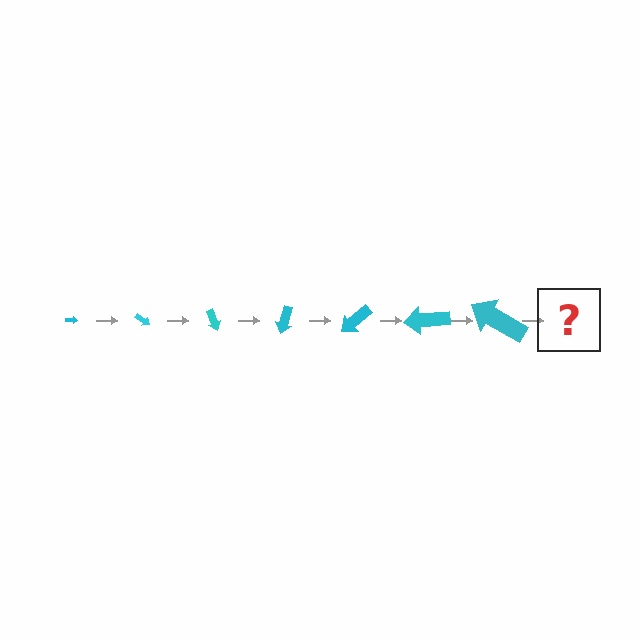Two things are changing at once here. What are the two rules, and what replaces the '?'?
The two rules are that the arrow grows larger each step and it rotates 35 degrees each step. The '?' should be an arrow, larger than the previous one and rotated 245 degrees from the start.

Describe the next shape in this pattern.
It should be an arrow, larger than the previous one and rotated 245 degrees from the start.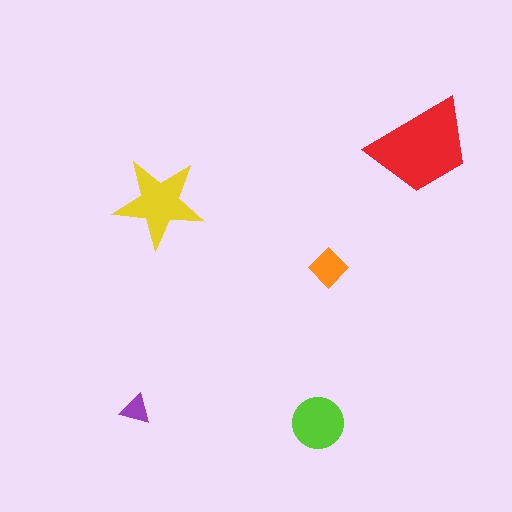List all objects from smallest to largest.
The purple triangle, the orange diamond, the lime circle, the yellow star, the red trapezoid.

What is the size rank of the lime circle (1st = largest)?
3rd.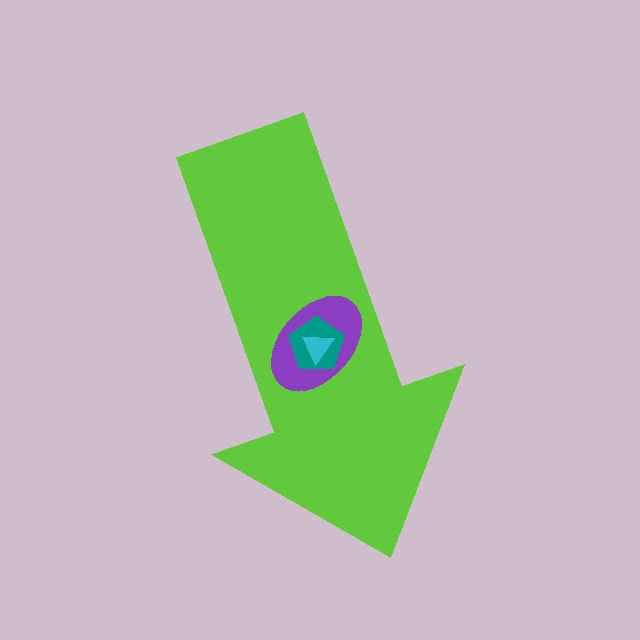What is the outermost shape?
The lime arrow.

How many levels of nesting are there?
4.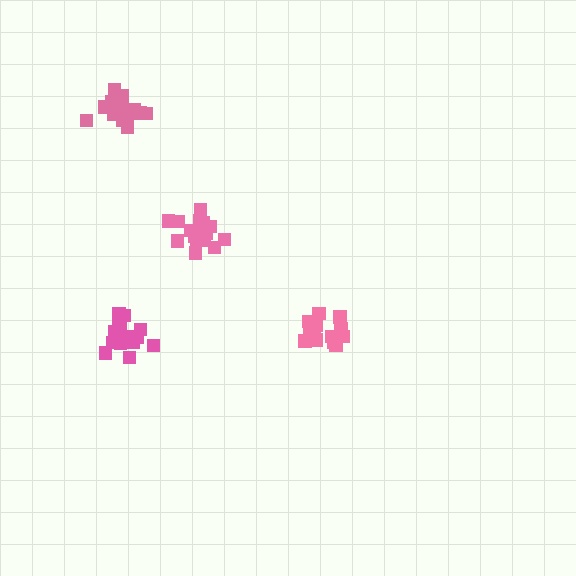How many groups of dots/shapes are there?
There are 4 groups.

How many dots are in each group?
Group 1: 17 dots, Group 2: 16 dots, Group 3: 19 dots, Group 4: 17 dots (69 total).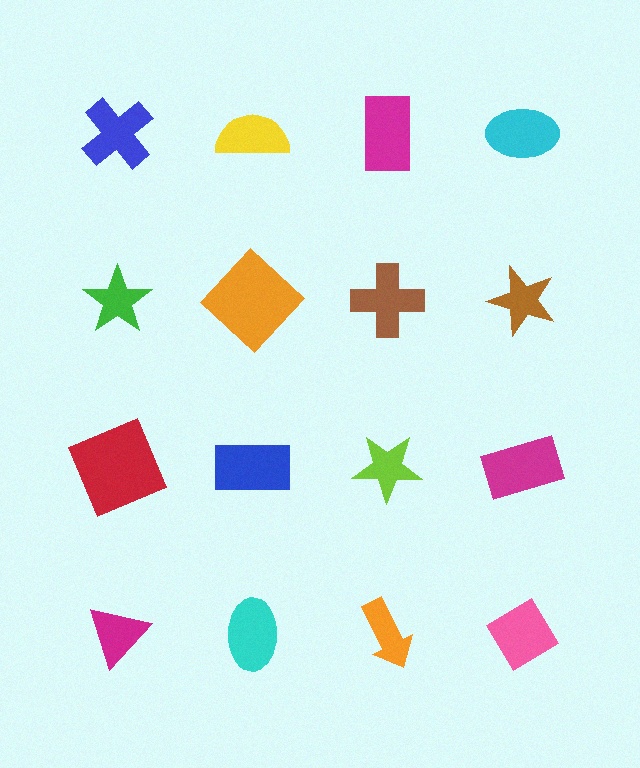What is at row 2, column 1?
A green star.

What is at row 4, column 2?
A cyan ellipse.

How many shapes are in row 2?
4 shapes.